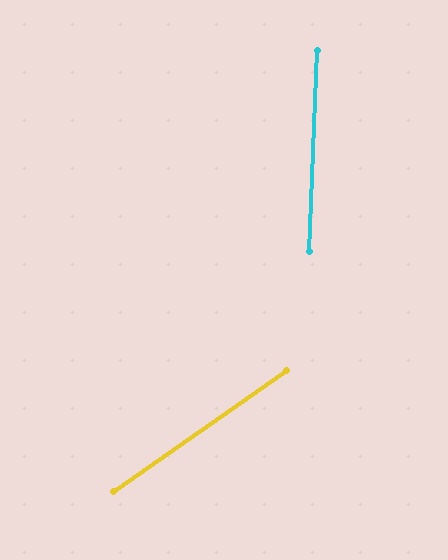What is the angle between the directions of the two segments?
Approximately 53 degrees.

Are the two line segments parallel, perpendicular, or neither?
Neither parallel nor perpendicular — they differ by about 53°.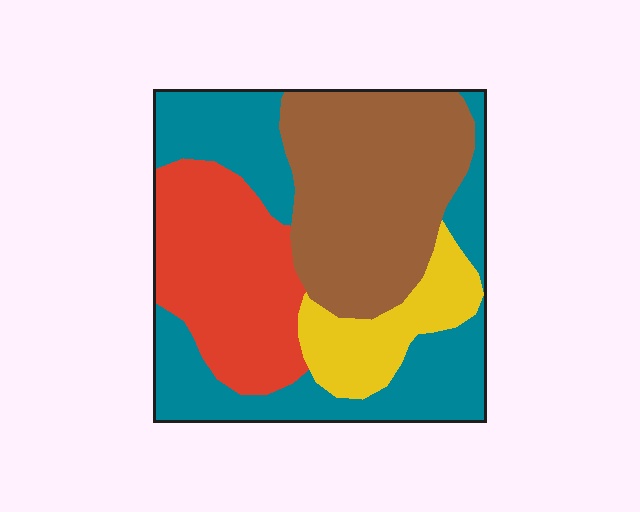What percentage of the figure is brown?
Brown takes up about one third (1/3) of the figure.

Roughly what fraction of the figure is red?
Red covers about 25% of the figure.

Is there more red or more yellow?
Red.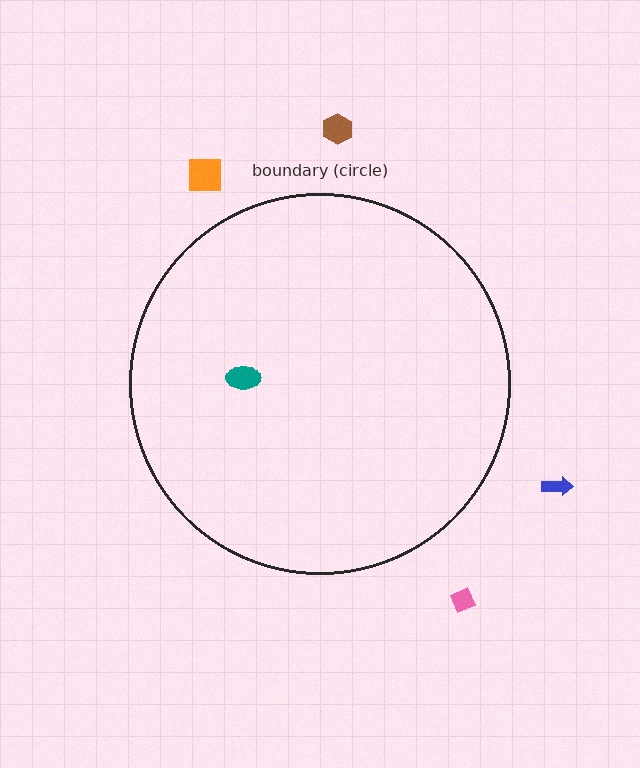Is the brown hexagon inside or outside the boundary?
Outside.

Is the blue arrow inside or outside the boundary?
Outside.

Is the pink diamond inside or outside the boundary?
Outside.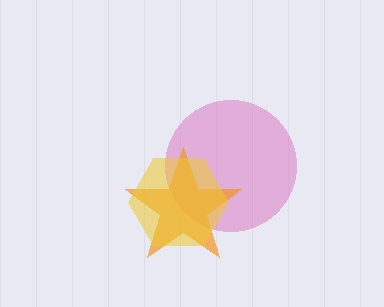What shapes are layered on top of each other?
The layered shapes are: a pink circle, an orange star, a yellow hexagon.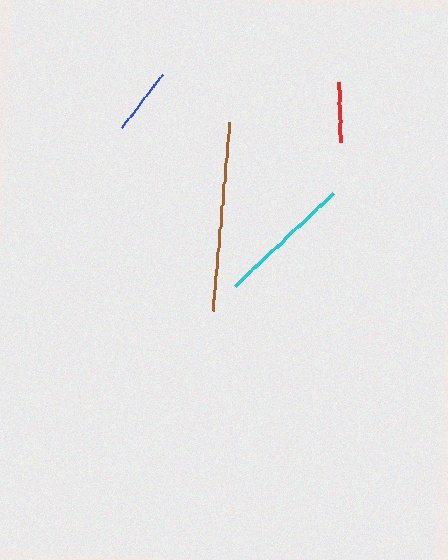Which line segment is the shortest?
The red line is the shortest at approximately 61 pixels.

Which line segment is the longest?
The brown line is the longest at approximately 190 pixels.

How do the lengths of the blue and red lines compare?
The blue and red lines are approximately the same length.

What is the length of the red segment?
The red segment is approximately 61 pixels long.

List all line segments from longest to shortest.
From longest to shortest: brown, cyan, blue, red.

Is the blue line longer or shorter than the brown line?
The brown line is longer than the blue line.